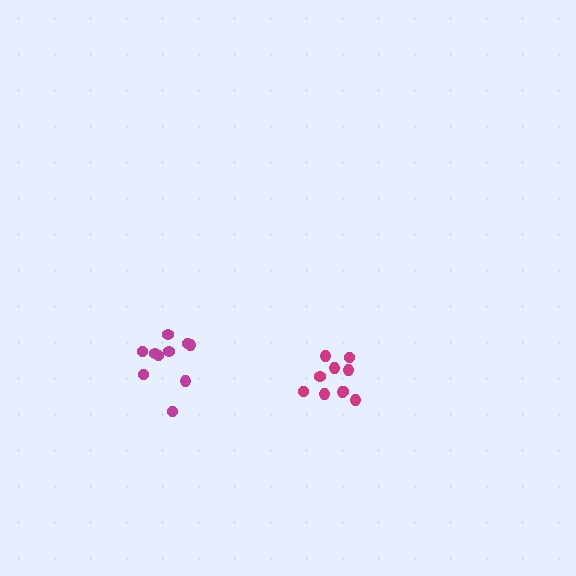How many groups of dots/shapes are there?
There are 2 groups.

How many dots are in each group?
Group 1: 10 dots, Group 2: 10 dots (20 total).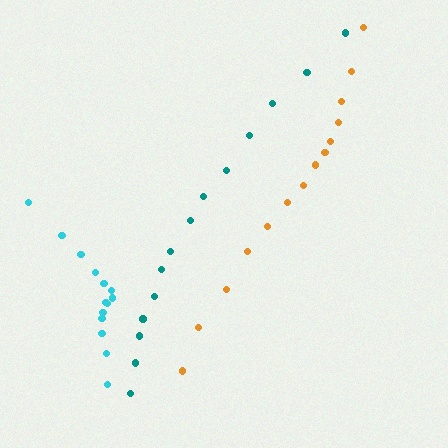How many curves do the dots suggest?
There are 3 distinct paths.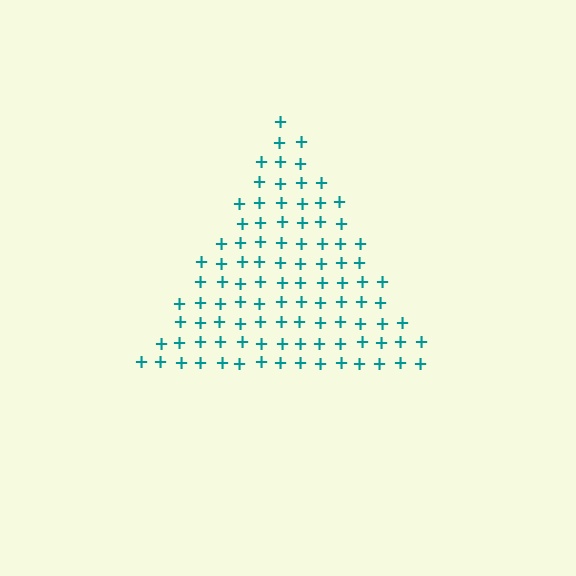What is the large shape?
The large shape is a triangle.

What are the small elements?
The small elements are plus signs.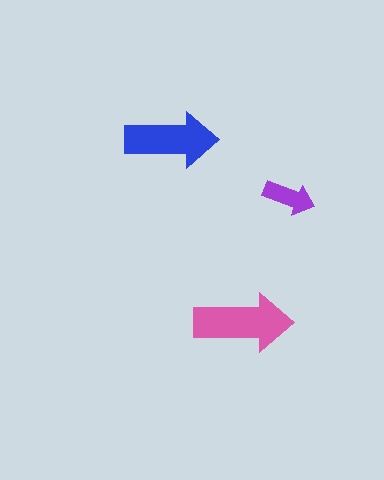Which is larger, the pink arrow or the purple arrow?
The pink one.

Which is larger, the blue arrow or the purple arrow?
The blue one.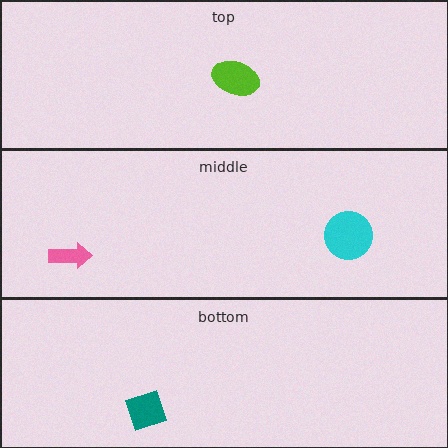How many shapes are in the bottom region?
1.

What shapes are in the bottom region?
The teal diamond.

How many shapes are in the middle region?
2.